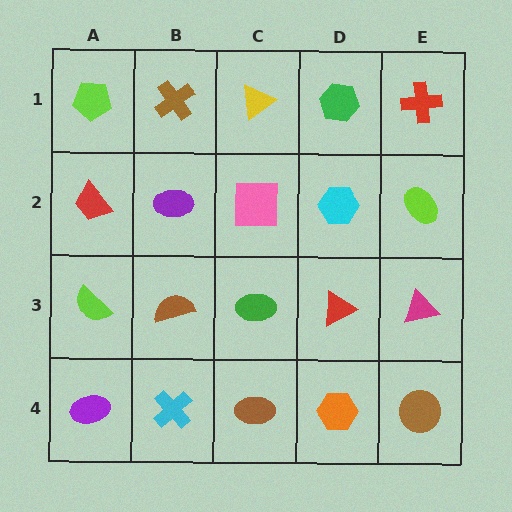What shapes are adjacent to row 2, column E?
A red cross (row 1, column E), a magenta triangle (row 3, column E), a cyan hexagon (row 2, column D).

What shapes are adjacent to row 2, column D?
A green hexagon (row 1, column D), a red triangle (row 3, column D), a pink square (row 2, column C), a lime ellipse (row 2, column E).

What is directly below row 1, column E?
A lime ellipse.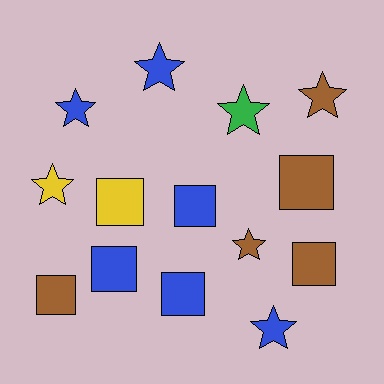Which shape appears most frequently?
Square, with 7 objects.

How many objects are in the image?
There are 14 objects.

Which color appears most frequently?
Blue, with 6 objects.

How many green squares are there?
There are no green squares.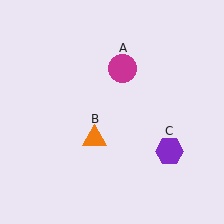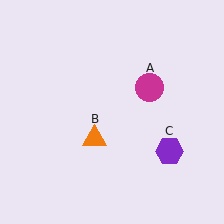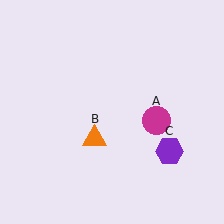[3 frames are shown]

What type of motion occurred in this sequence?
The magenta circle (object A) rotated clockwise around the center of the scene.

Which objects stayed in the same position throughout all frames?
Orange triangle (object B) and purple hexagon (object C) remained stationary.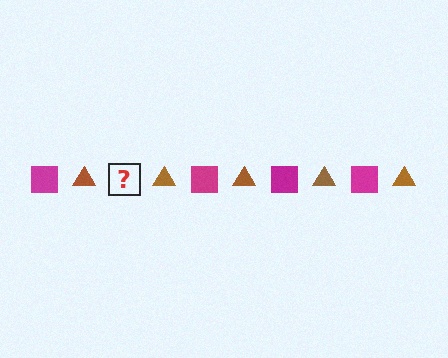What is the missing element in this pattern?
The missing element is a magenta square.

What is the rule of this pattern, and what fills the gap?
The rule is that the pattern alternates between magenta square and brown triangle. The gap should be filled with a magenta square.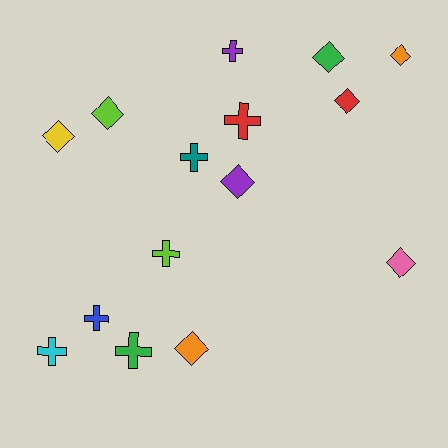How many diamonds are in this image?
There are 8 diamonds.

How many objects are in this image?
There are 15 objects.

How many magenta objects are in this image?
There are no magenta objects.